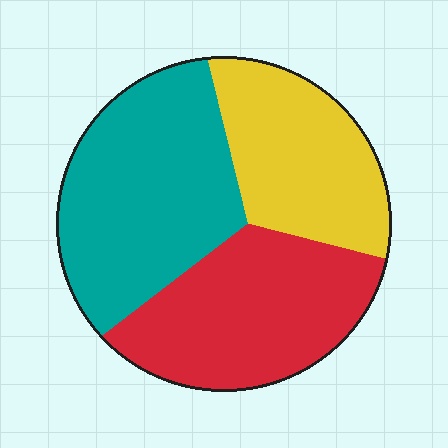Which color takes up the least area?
Yellow, at roughly 25%.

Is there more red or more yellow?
Red.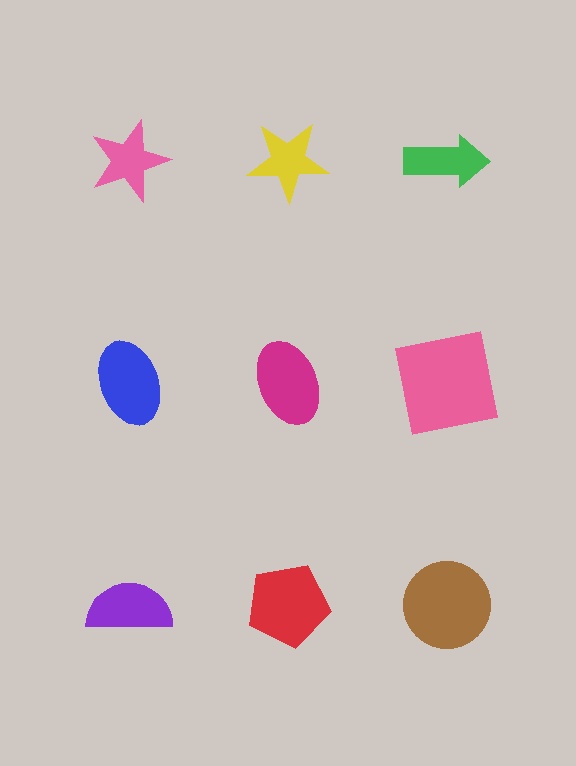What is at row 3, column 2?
A red pentagon.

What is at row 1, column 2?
A yellow star.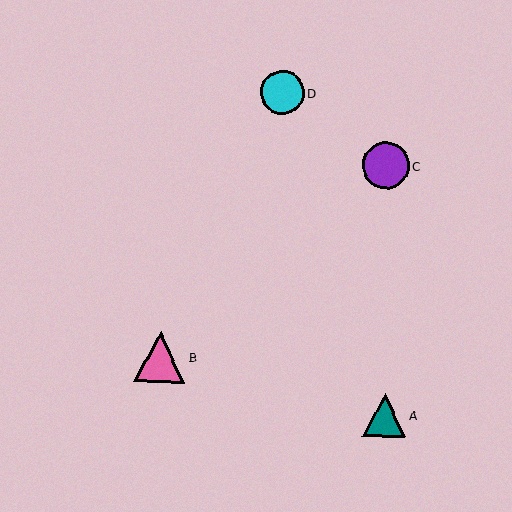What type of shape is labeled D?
Shape D is a cyan circle.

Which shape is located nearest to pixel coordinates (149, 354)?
The pink triangle (labeled B) at (160, 357) is nearest to that location.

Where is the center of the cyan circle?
The center of the cyan circle is at (282, 93).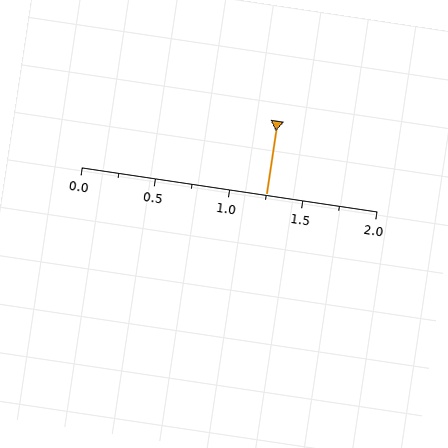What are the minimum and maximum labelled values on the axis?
The axis runs from 0.0 to 2.0.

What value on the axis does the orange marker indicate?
The marker indicates approximately 1.25.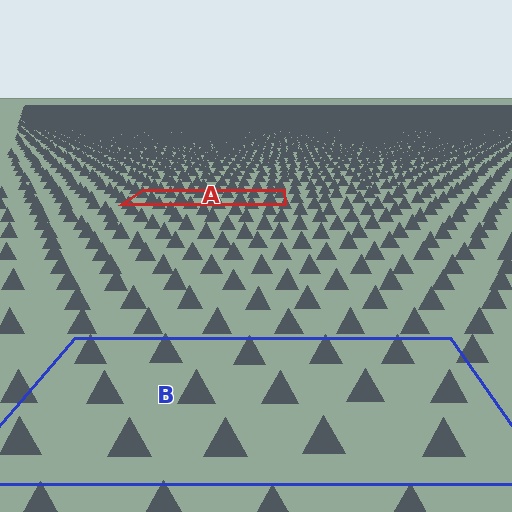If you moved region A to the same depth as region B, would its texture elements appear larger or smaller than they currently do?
They would appear larger. At a closer depth, the same texture elements are projected at a bigger on-screen size.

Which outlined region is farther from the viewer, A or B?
Region A is farther from the viewer — the texture elements inside it appear smaller and more densely packed.